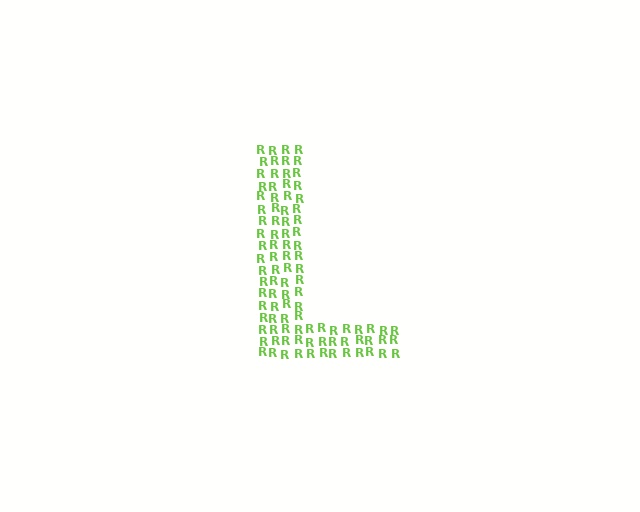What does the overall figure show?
The overall figure shows the letter L.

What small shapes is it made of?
It is made of small letter R's.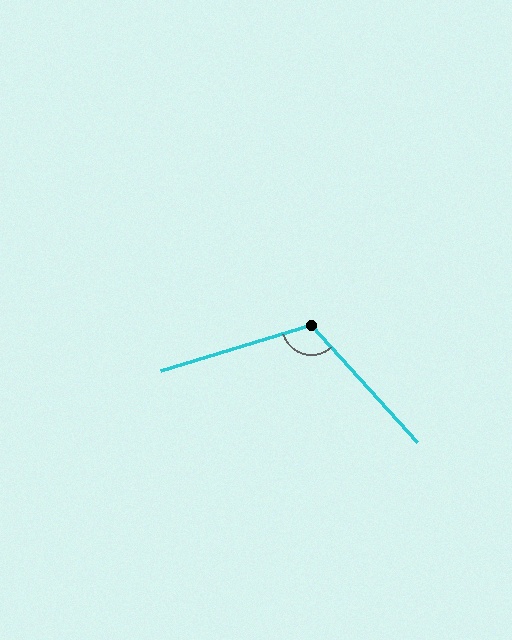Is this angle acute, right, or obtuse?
It is obtuse.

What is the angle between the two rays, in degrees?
Approximately 116 degrees.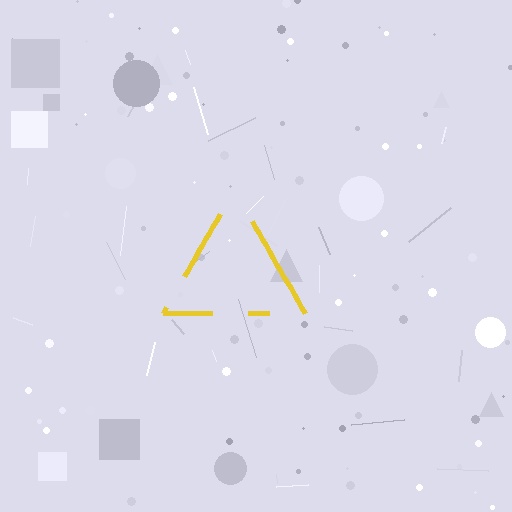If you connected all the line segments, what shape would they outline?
They would outline a triangle.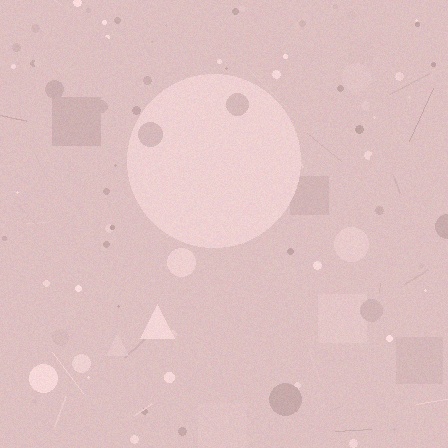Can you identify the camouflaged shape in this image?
The camouflaged shape is a circle.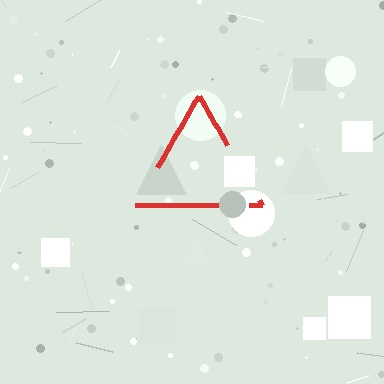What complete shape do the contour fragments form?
The contour fragments form a triangle.